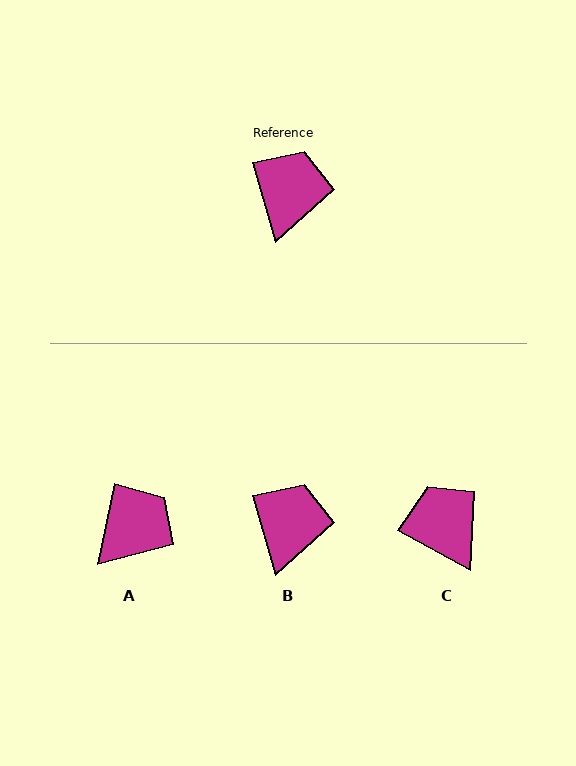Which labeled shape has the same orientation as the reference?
B.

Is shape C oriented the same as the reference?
No, it is off by about 45 degrees.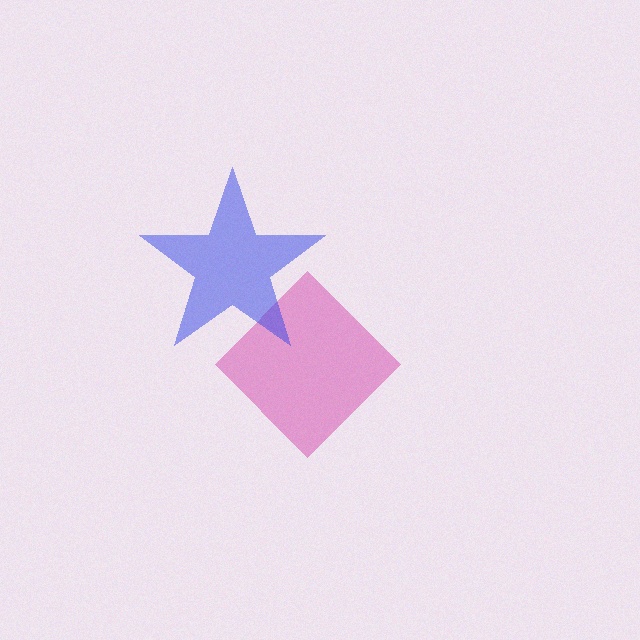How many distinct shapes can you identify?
There are 2 distinct shapes: a magenta diamond, a blue star.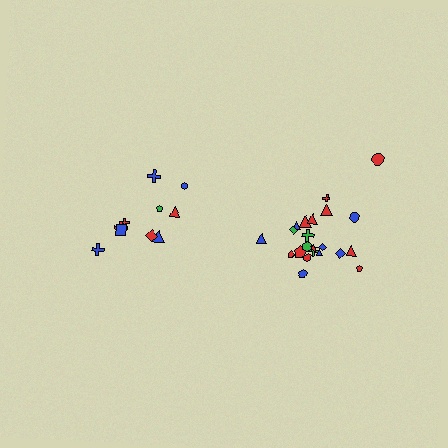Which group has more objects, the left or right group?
The right group.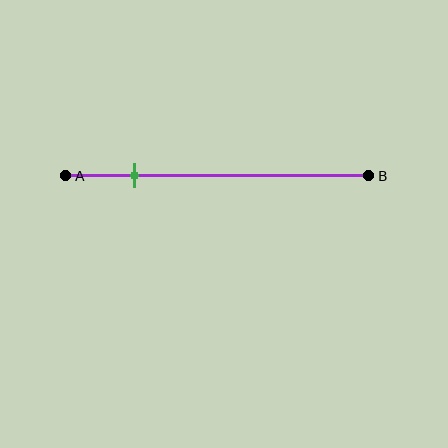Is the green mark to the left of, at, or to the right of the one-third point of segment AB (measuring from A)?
The green mark is to the left of the one-third point of segment AB.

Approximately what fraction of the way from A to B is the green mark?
The green mark is approximately 25% of the way from A to B.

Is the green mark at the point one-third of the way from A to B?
No, the mark is at about 25% from A, not at the 33% one-third point.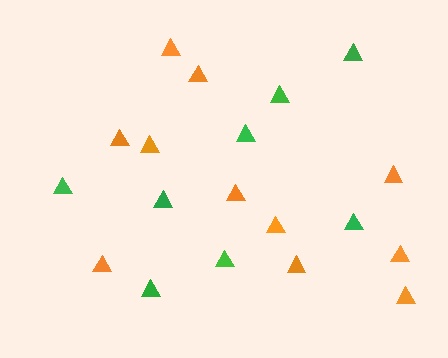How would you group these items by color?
There are 2 groups: one group of orange triangles (11) and one group of green triangles (8).